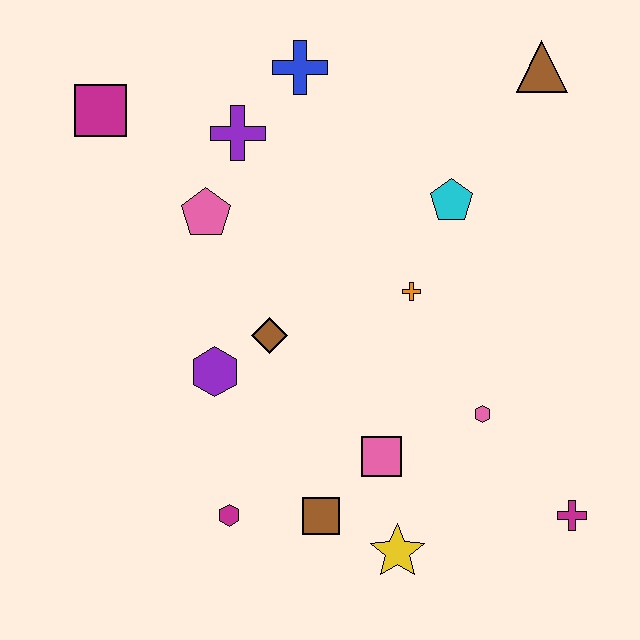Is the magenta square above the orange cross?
Yes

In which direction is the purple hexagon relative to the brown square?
The purple hexagon is above the brown square.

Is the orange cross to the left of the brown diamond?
No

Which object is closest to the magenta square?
The purple cross is closest to the magenta square.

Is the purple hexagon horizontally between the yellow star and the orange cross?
No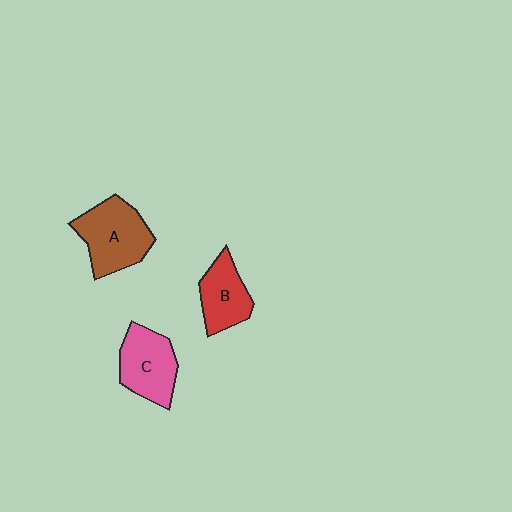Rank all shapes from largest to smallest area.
From largest to smallest: A (brown), C (pink), B (red).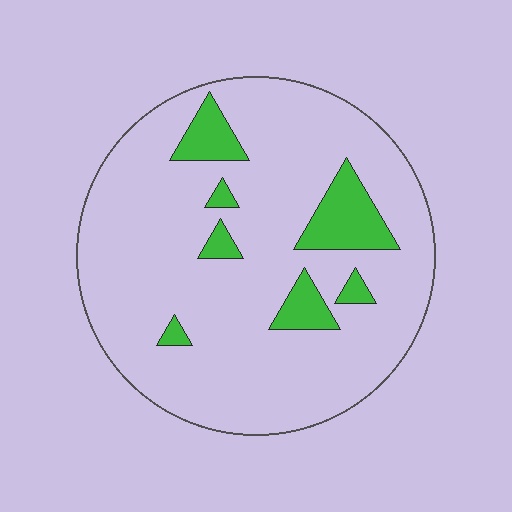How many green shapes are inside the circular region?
7.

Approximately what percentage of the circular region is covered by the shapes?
Approximately 15%.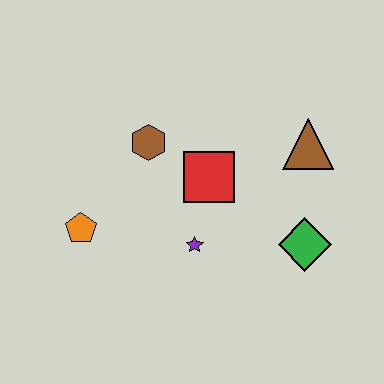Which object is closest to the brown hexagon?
The red square is closest to the brown hexagon.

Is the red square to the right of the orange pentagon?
Yes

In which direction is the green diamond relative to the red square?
The green diamond is to the right of the red square.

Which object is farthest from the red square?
The orange pentagon is farthest from the red square.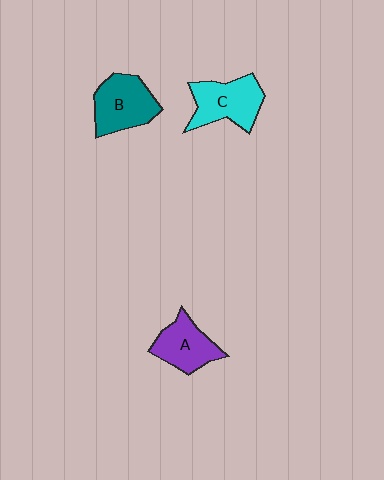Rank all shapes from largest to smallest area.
From largest to smallest: C (cyan), B (teal), A (purple).